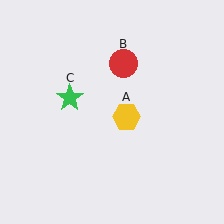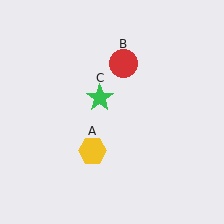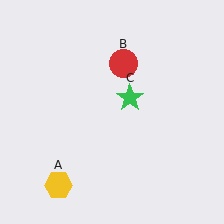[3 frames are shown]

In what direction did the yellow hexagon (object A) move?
The yellow hexagon (object A) moved down and to the left.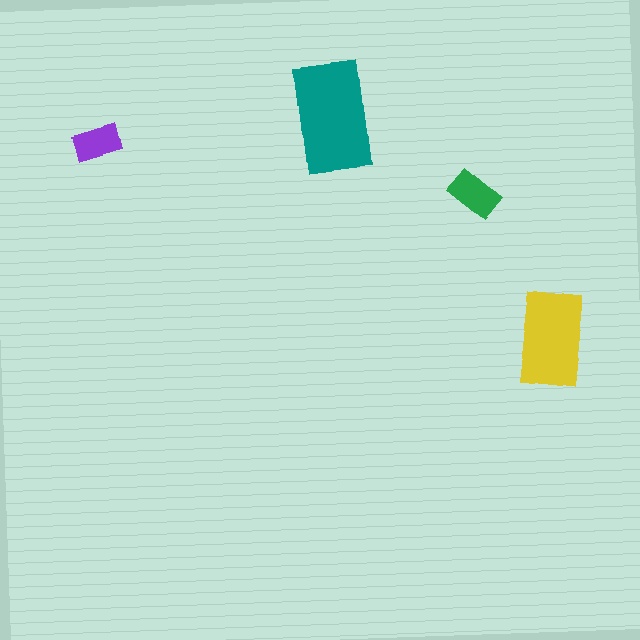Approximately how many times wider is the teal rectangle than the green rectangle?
About 2 times wider.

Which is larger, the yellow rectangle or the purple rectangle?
The yellow one.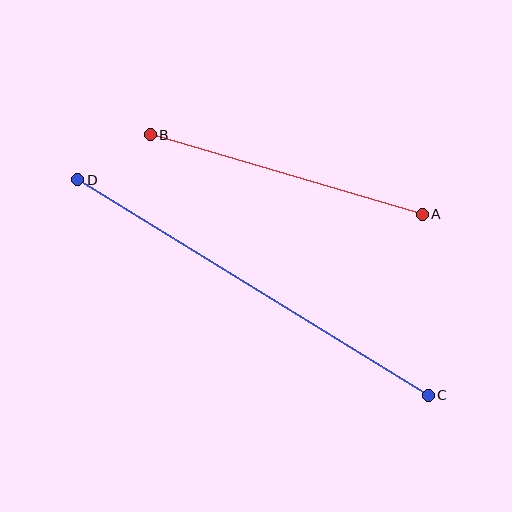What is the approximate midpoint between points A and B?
The midpoint is at approximately (286, 175) pixels.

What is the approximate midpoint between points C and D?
The midpoint is at approximately (253, 288) pixels.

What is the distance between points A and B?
The distance is approximately 283 pixels.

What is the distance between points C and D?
The distance is approximately 411 pixels.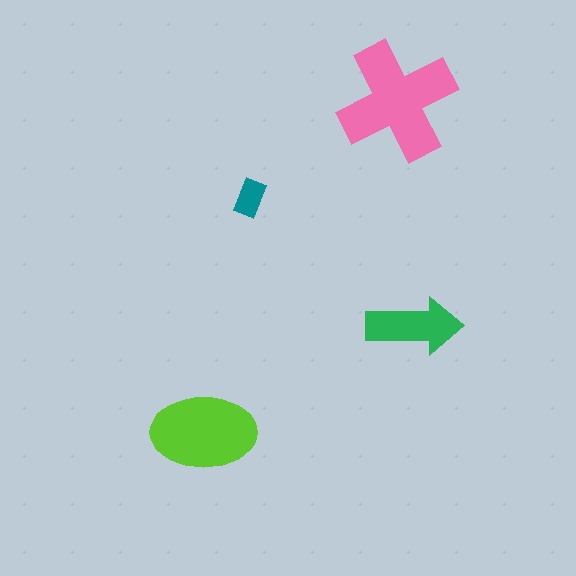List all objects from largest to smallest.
The pink cross, the lime ellipse, the green arrow, the teal rectangle.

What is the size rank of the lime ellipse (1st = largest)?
2nd.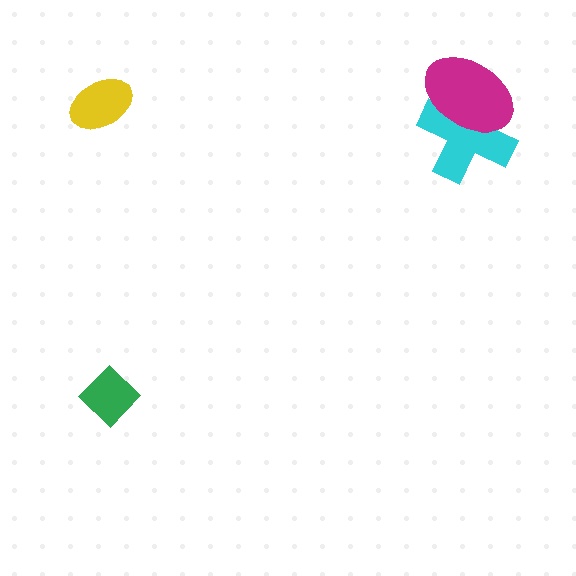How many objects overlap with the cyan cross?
1 object overlaps with the cyan cross.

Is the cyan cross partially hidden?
Yes, it is partially covered by another shape.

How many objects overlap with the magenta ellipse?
1 object overlaps with the magenta ellipse.